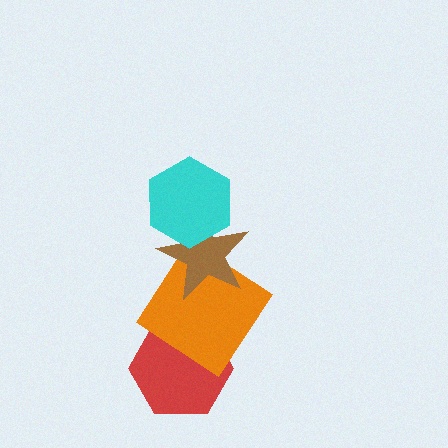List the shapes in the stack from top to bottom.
From top to bottom: the cyan hexagon, the brown star, the orange diamond, the red hexagon.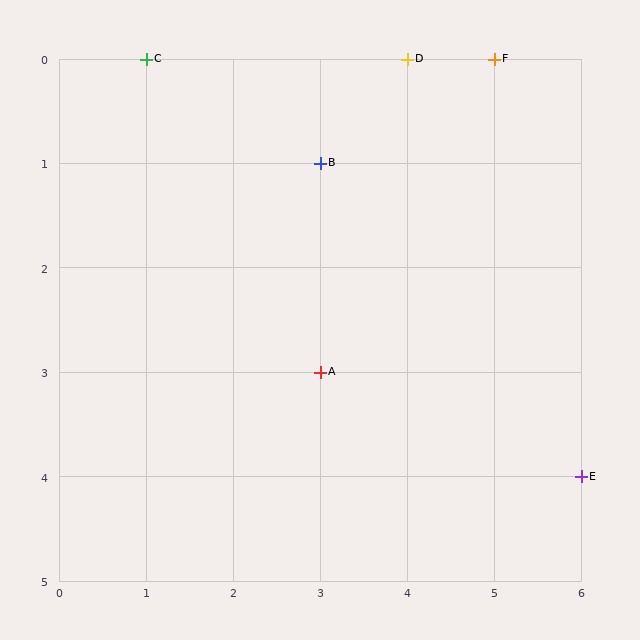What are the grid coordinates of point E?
Point E is at grid coordinates (6, 4).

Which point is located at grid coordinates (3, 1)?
Point B is at (3, 1).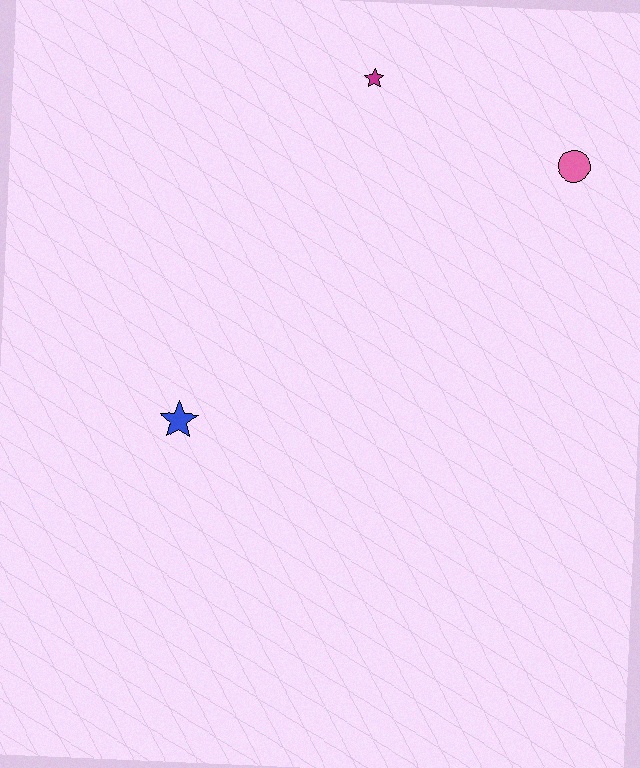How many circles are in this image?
There is 1 circle.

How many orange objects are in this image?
There are no orange objects.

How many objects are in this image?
There are 3 objects.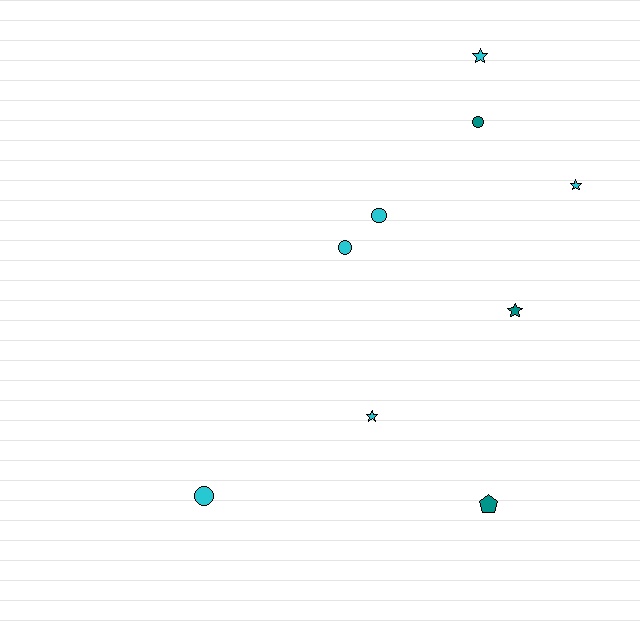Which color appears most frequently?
Cyan, with 6 objects.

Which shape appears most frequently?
Circle, with 4 objects.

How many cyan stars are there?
There are 3 cyan stars.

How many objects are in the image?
There are 9 objects.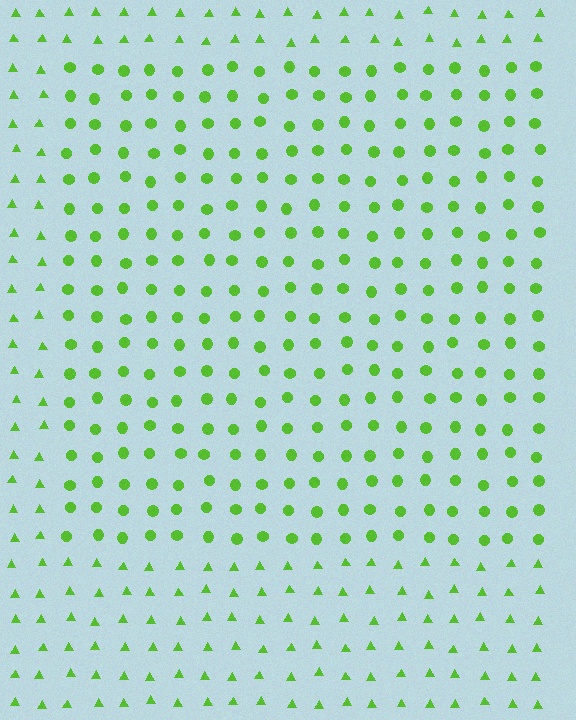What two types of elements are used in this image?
The image uses circles inside the rectangle region and triangles outside it.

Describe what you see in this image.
The image is filled with small lime elements arranged in a uniform grid. A rectangle-shaped region contains circles, while the surrounding area contains triangles. The boundary is defined purely by the change in element shape.